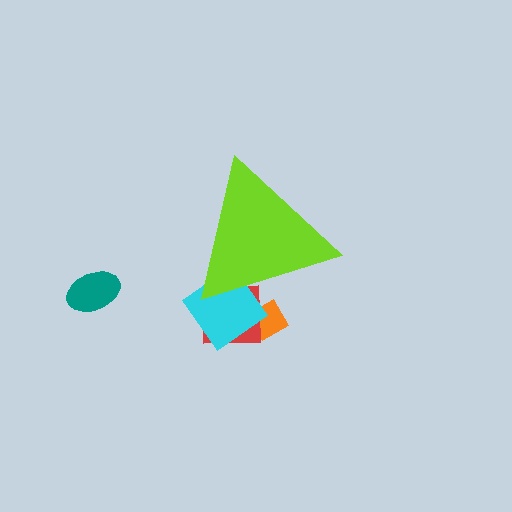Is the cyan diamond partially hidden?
Yes, the cyan diamond is partially hidden behind the lime triangle.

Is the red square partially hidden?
Yes, the red square is partially hidden behind the lime triangle.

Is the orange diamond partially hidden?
Yes, the orange diamond is partially hidden behind the lime triangle.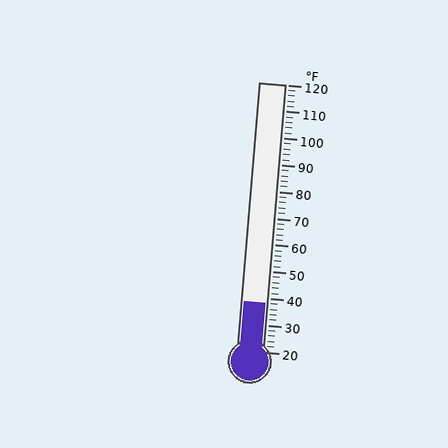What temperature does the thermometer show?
The thermometer shows approximately 38°F.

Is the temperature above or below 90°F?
The temperature is below 90°F.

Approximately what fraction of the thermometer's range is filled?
The thermometer is filled to approximately 20% of its range.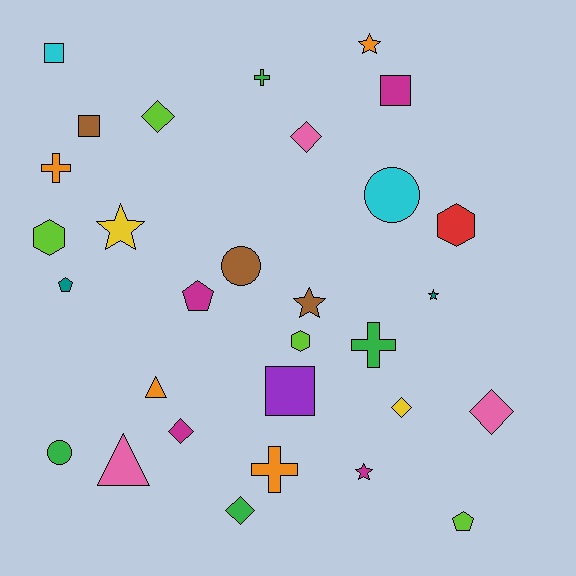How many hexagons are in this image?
There are 3 hexagons.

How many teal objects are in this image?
There are 2 teal objects.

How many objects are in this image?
There are 30 objects.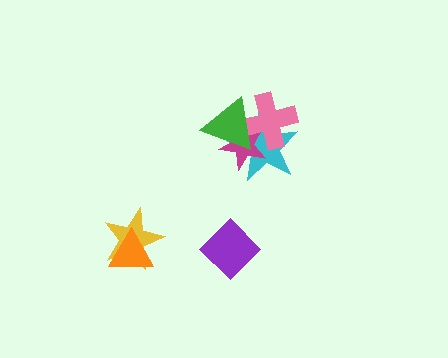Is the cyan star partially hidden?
Yes, it is partially covered by another shape.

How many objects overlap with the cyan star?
3 objects overlap with the cyan star.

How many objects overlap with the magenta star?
3 objects overlap with the magenta star.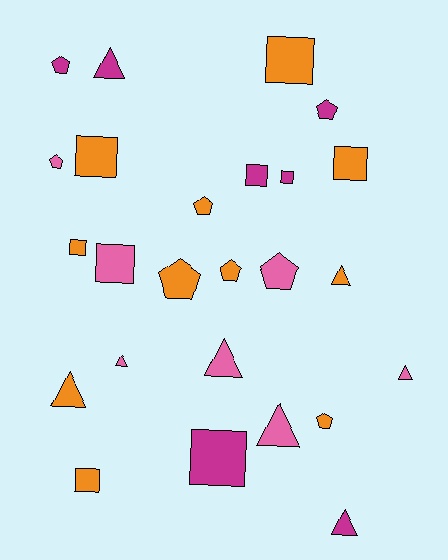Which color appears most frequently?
Orange, with 11 objects.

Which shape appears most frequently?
Square, with 9 objects.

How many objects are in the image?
There are 25 objects.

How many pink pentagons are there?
There are 2 pink pentagons.